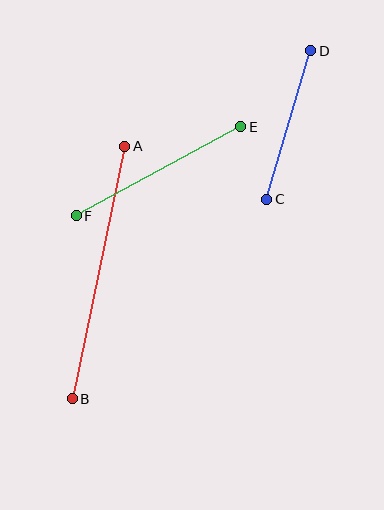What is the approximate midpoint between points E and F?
The midpoint is at approximately (159, 171) pixels.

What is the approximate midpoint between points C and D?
The midpoint is at approximately (289, 125) pixels.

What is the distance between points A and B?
The distance is approximately 258 pixels.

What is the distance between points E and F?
The distance is approximately 187 pixels.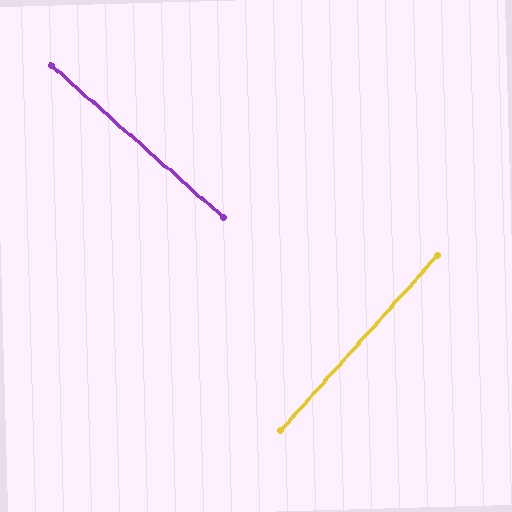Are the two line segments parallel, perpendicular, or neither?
Perpendicular — they meet at approximately 90°.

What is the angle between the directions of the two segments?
Approximately 90 degrees.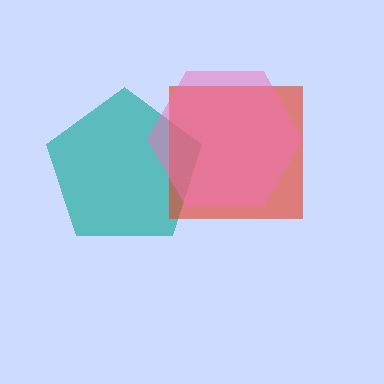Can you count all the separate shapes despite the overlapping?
Yes, there are 3 separate shapes.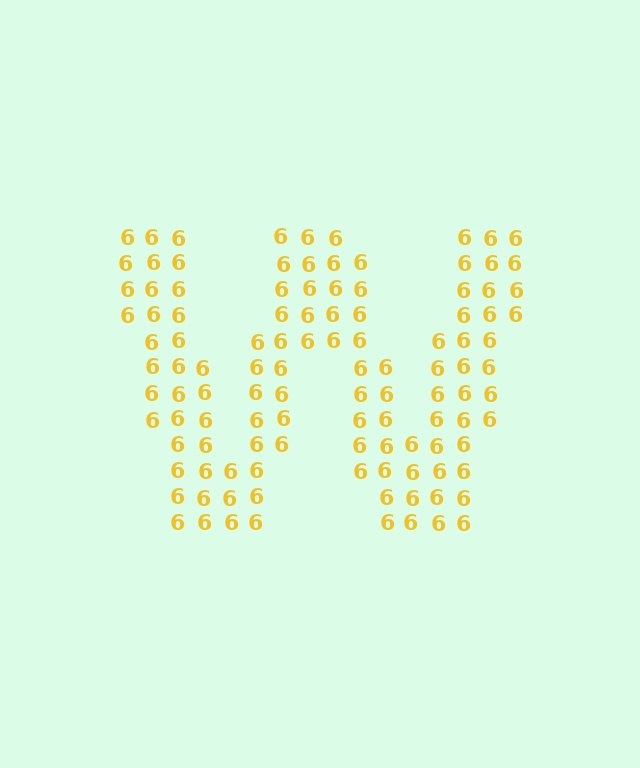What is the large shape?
The large shape is the letter W.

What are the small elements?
The small elements are digit 6's.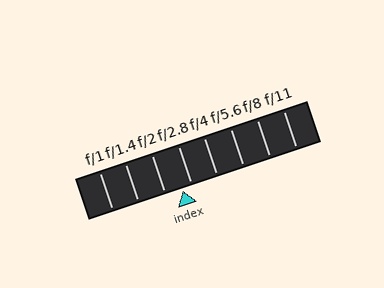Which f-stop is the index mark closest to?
The index mark is closest to f/2.8.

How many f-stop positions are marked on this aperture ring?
There are 8 f-stop positions marked.